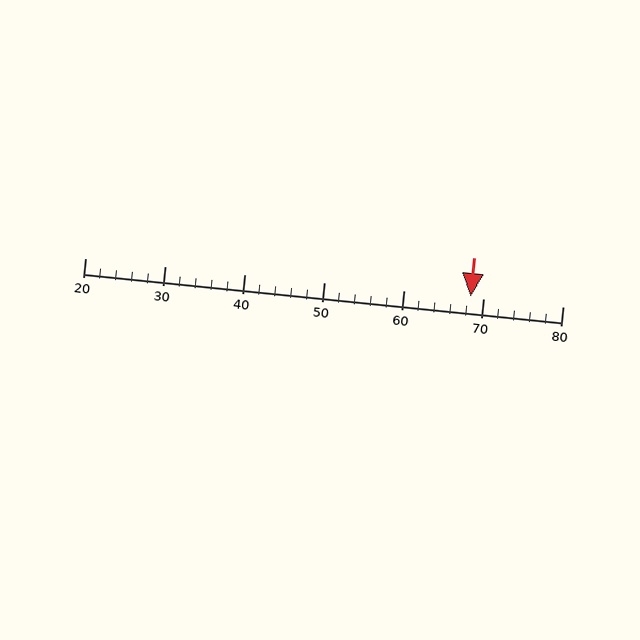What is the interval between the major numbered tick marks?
The major tick marks are spaced 10 units apart.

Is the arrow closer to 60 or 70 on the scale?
The arrow is closer to 70.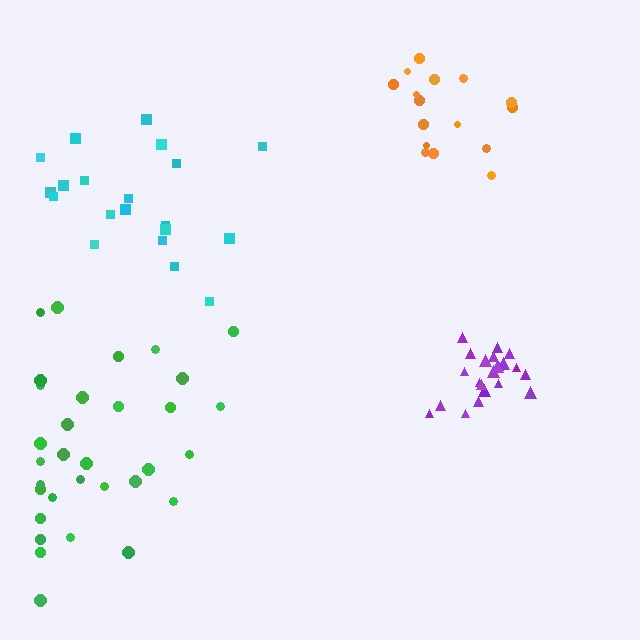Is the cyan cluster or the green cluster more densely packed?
Green.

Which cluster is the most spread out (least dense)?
Cyan.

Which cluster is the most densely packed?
Purple.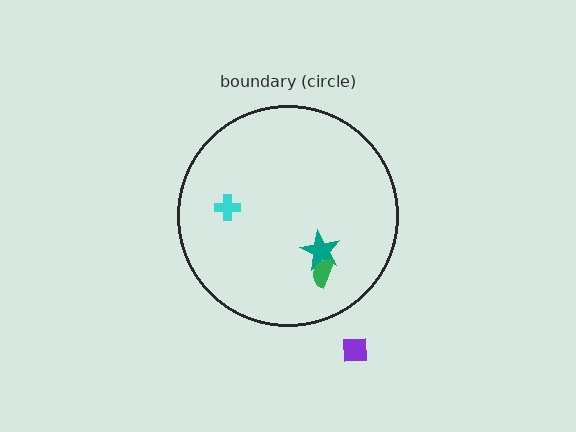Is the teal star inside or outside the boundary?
Inside.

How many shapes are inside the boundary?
3 inside, 1 outside.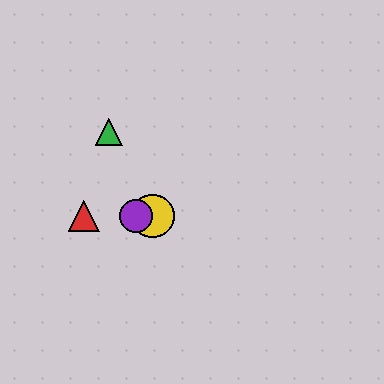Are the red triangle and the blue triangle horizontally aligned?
Yes, both are at y≈216.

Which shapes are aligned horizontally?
The red triangle, the blue triangle, the yellow circle, the purple circle are aligned horizontally.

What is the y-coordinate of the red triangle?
The red triangle is at y≈216.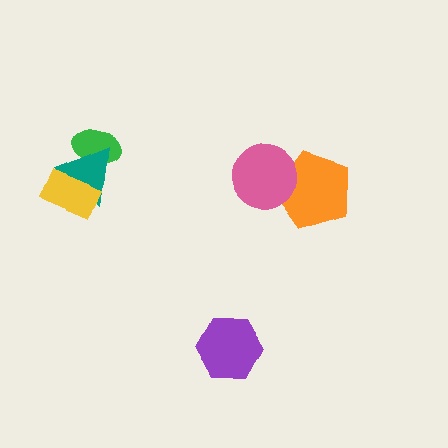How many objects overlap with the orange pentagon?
1 object overlaps with the orange pentagon.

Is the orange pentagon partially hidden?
Yes, it is partially covered by another shape.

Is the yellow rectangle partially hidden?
No, no other shape covers it.